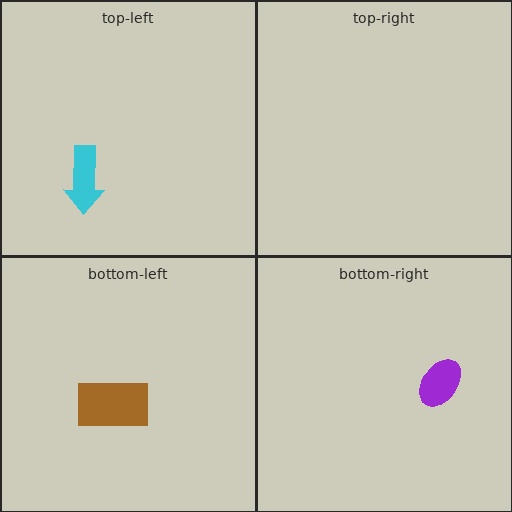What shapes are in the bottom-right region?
The purple ellipse.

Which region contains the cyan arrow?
The top-left region.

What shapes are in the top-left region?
The cyan arrow.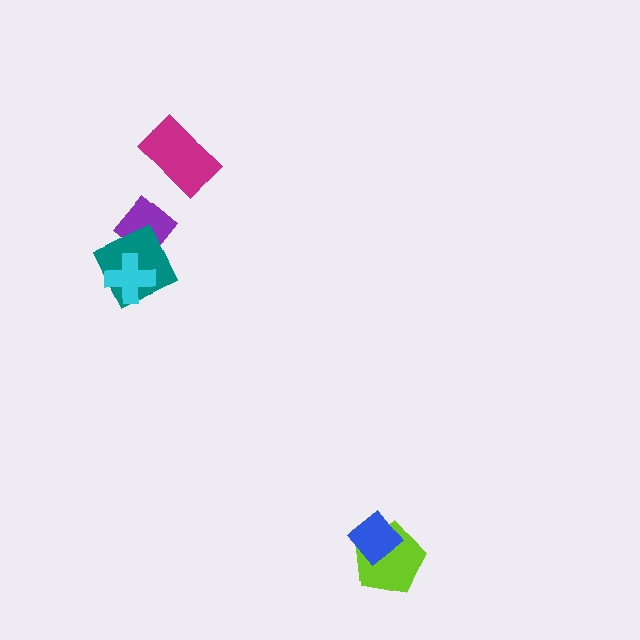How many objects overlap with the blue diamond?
1 object overlaps with the blue diamond.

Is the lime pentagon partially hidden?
Yes, it is partially covered by another shape.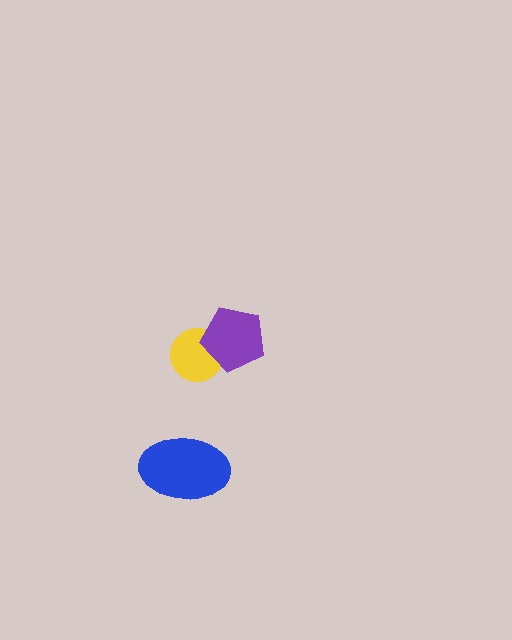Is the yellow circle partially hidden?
Yes, it is partially covered by another shape.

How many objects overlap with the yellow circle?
1 object overlaps with the yellow circle.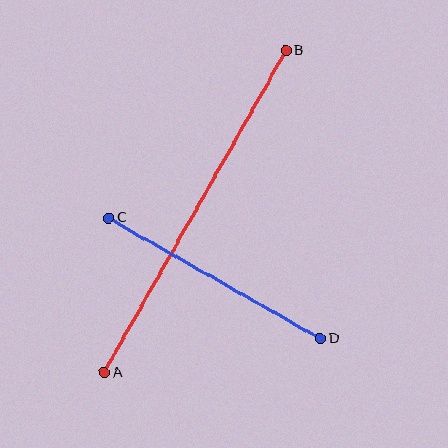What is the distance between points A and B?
The distance is approximately 370 pixels.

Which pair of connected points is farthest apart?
Points A and B are farthest apart.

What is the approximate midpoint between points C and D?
The midpoint is at approximately (214, 278) pixels.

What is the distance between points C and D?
The distance is approximately 244 pixels.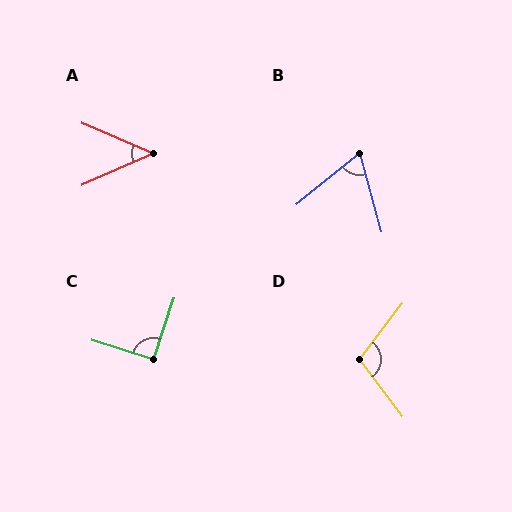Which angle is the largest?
D, at approximately 106 degrees.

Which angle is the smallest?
A, at approximately 47 degrees.